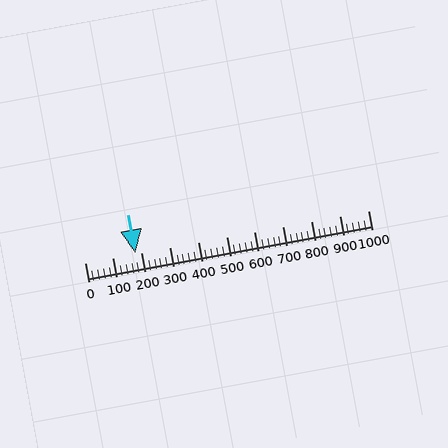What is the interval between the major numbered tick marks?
The major tick marks are spaced 100 units apart.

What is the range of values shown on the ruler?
The ruler shows values from 0 to 1000.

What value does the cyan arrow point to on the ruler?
The cyan arrow points to approximately 180.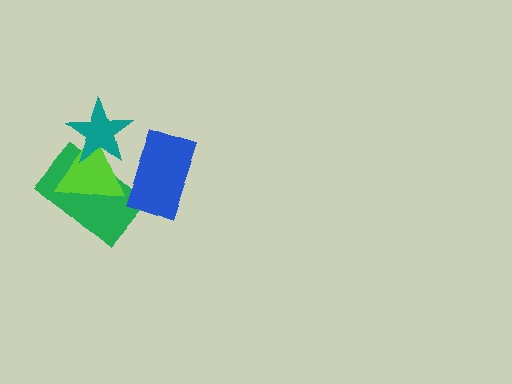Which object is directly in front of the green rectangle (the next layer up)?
The lime triangle is directly in front of the green rectangle.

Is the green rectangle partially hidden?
Yes, it is partially covered by another shape.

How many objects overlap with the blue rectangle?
2 objects overlap with the blue rectangle.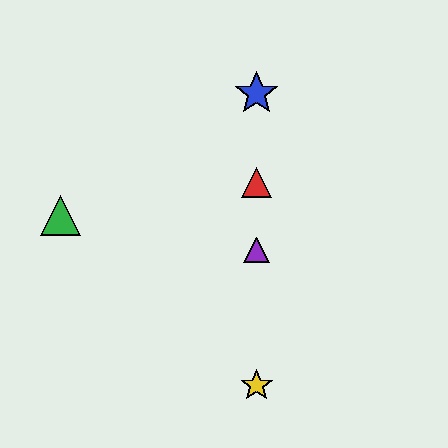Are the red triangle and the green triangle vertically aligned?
No, the red triangle is at x≈257 and the green triangle is at x≈60.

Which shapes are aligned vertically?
The red triangle, the blue star, the yellow star, the purple triangle are aligned vertically.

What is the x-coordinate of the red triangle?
The red triangle is at x≈257.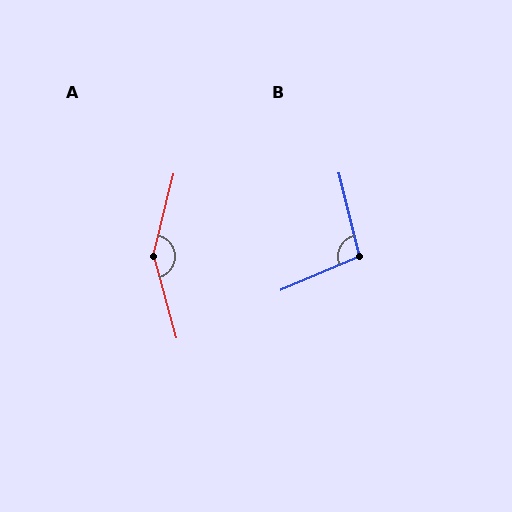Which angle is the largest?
A, at approximately 151 degrees.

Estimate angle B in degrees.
Approximately 99 degrees.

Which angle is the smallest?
B, at approximately 99 degrees.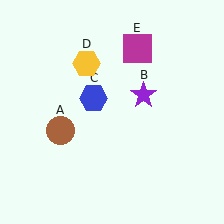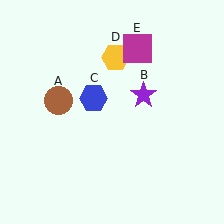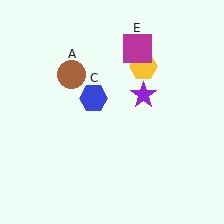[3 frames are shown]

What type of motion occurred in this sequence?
The brown circle (object A), yellow hexagon (object D) rotated clockwise around the center of the scene.